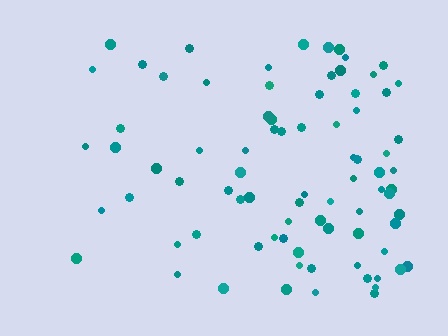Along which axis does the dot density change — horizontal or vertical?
Horizontal.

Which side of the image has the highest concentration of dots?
The right.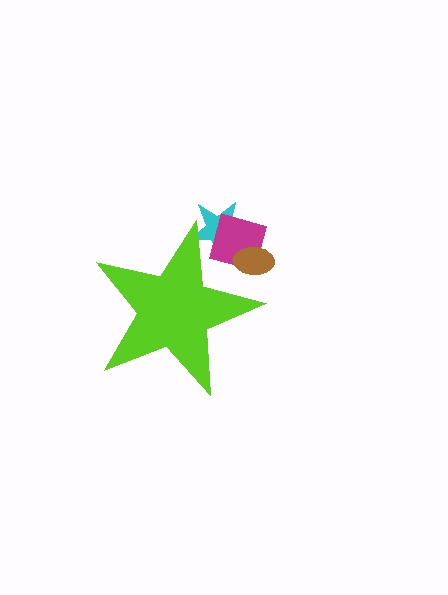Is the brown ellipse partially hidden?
Yes, the brown ellipse is partially hidden behind the lime star.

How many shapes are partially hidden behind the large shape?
3 shapes are partially hidden.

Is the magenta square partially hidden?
Yes, the magenta square is partially hidden behind the lime star.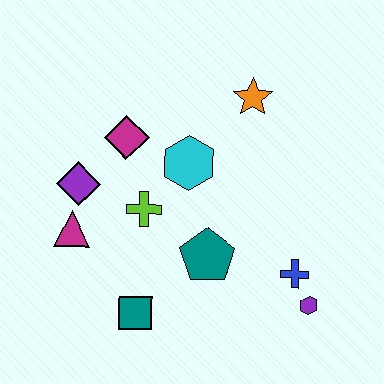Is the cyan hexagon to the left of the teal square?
No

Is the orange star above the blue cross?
Yes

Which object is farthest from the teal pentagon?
The orange star is farthest from the teal pentagon.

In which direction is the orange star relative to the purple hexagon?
The orange star is above the purple hexagon.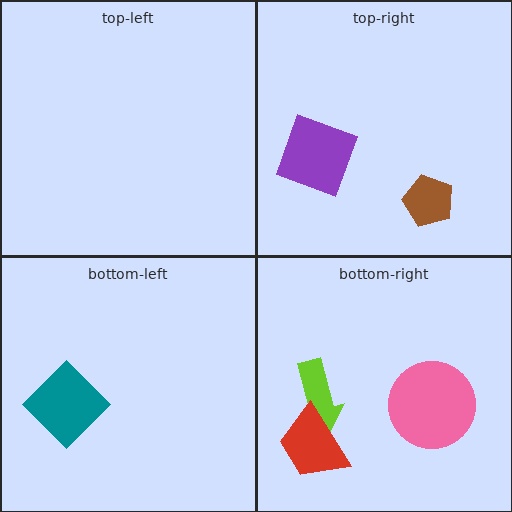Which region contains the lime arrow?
The bottom-right region.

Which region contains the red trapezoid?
The bottom-right region.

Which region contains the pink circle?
The bottom-right region.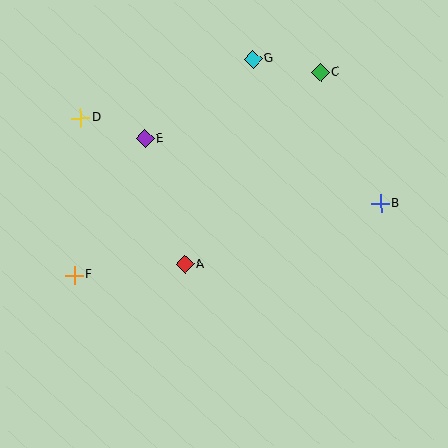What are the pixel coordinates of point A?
Point A is at (185, 264).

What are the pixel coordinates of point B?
Point B is at (380, 204).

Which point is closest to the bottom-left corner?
Point F is closest to the bottom-left corner.